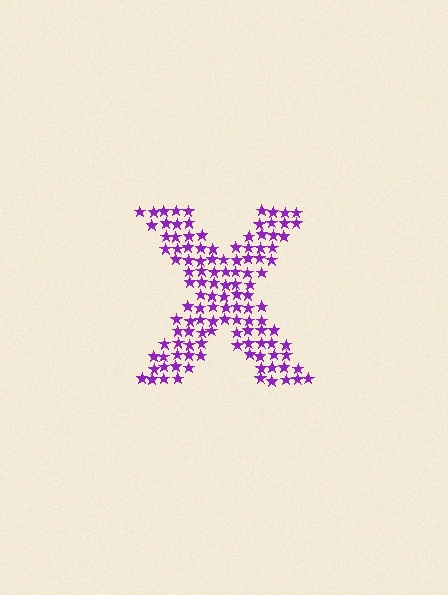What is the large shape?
The large shape is the letter X.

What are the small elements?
The small elements are stars.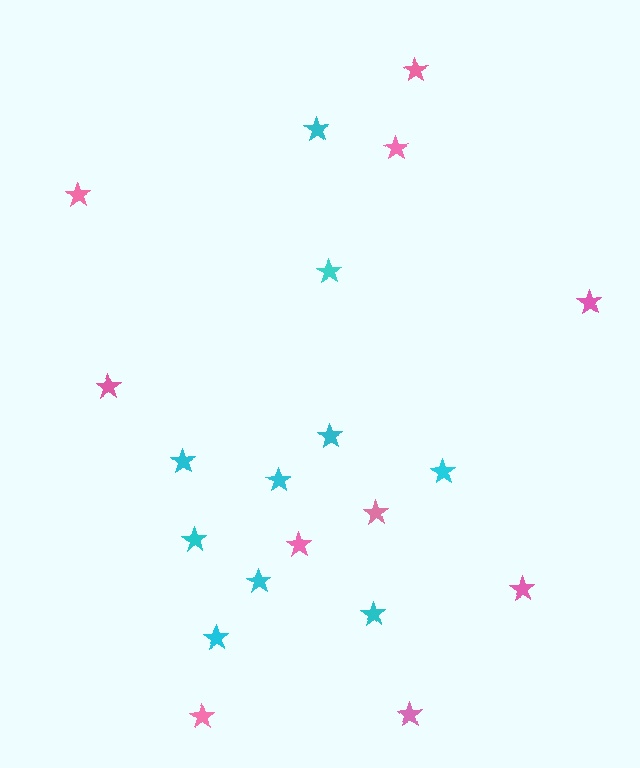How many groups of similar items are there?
There are 2 groups: one group of pink stars (10) and one group of cyan stars (10).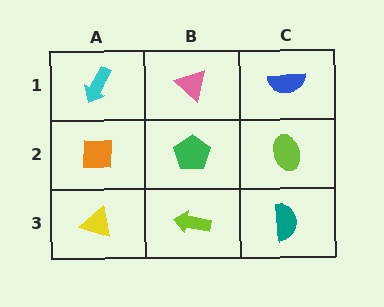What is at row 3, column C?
A teal semicircle.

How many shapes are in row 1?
3 shapes.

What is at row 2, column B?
A green pentagon.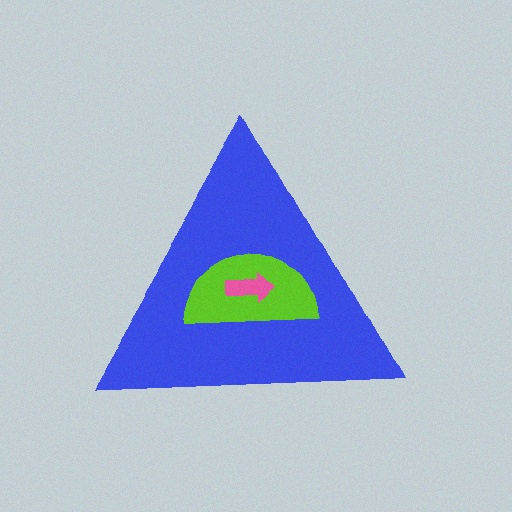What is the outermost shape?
The blue triangle.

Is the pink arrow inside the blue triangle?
Yes.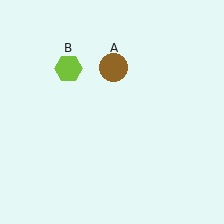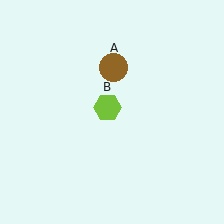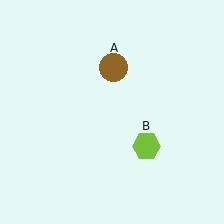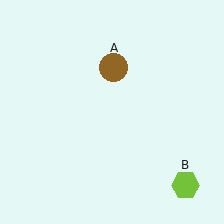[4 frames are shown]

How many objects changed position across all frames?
1 object changed position: lime hexagon (object B).